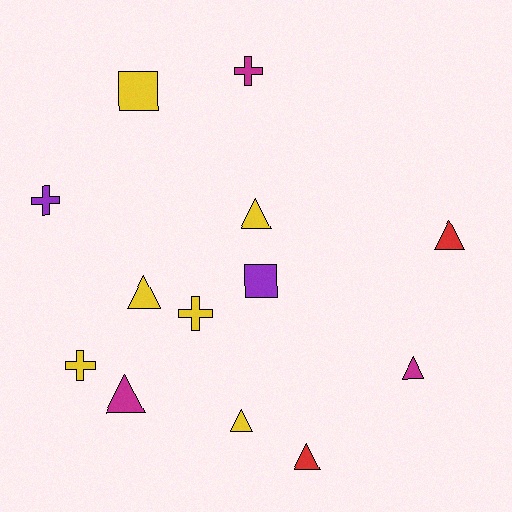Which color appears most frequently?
Yellow, with 6 objects.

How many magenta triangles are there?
There are 2 magenta triangles.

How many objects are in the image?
There are 13 objects.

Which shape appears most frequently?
Triangle, with 7 objects.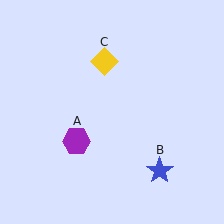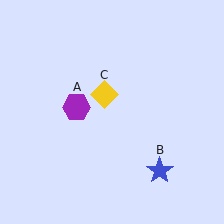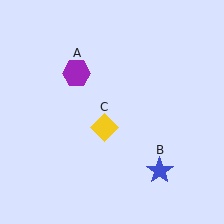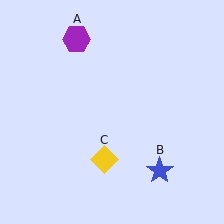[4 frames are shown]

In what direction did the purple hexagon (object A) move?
The purple hexagon (object A) moved up.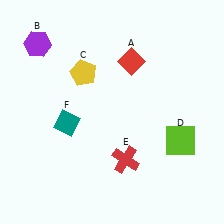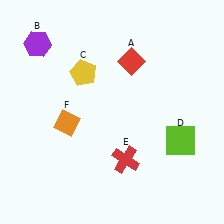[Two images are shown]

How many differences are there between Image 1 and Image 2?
There is 1 difference between the two images.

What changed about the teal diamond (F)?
In Image 1, F is teal. In Image 2, it changed to orange.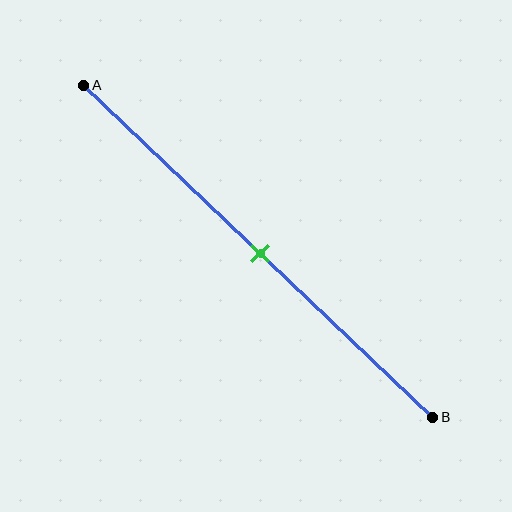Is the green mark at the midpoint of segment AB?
Yes, the mark is approximately at the midpoint.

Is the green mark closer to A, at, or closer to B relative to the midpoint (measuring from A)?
The green mark is approximately at the midpoint of segment AB.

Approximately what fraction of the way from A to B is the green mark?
The green mark is approximately 50% of the way from A to B.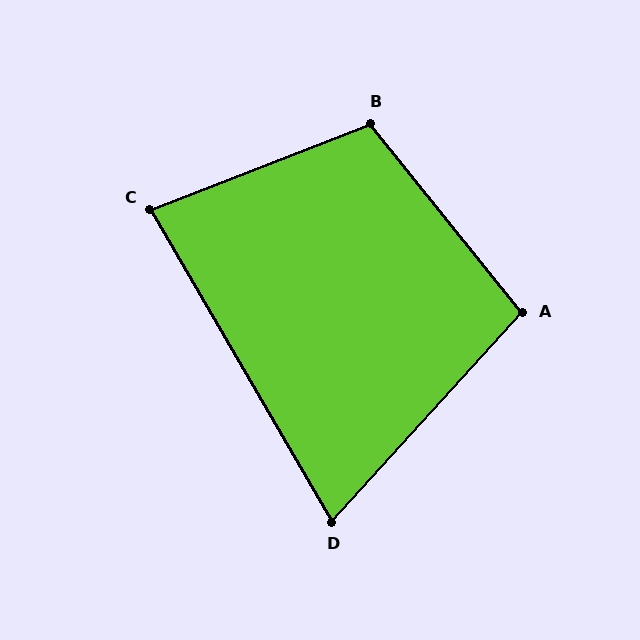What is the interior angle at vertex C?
Approximately 81 degrees (acute).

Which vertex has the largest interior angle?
B, at approximately 108 degrees.